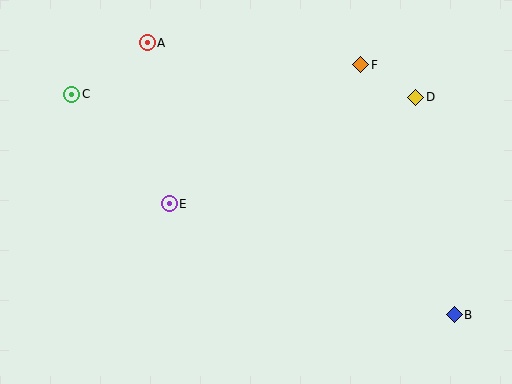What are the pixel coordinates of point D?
Point D is at (416, 97).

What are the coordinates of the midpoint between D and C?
The midpoint between D and C is at (244, 96).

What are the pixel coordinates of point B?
Point B is at (454, 315).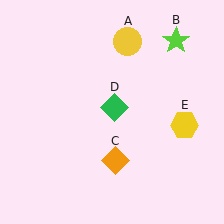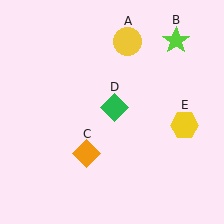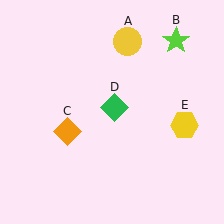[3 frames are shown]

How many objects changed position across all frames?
1 object changed position: orange diamond (object C).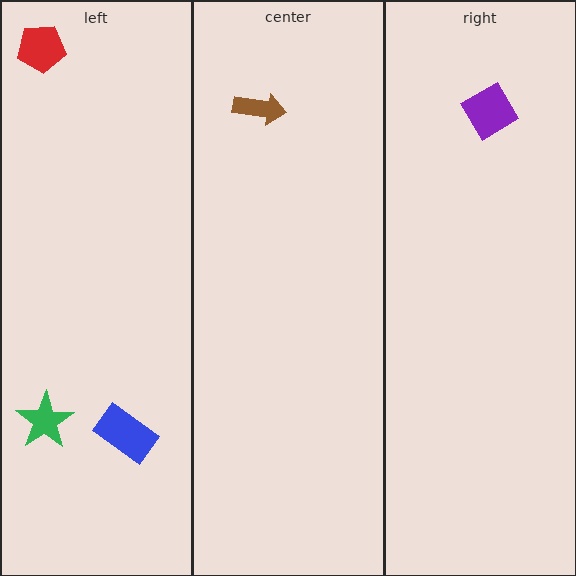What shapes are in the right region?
The purple diamond.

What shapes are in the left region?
The red pentagon, the blue rectangle, the green star.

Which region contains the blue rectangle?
The left region.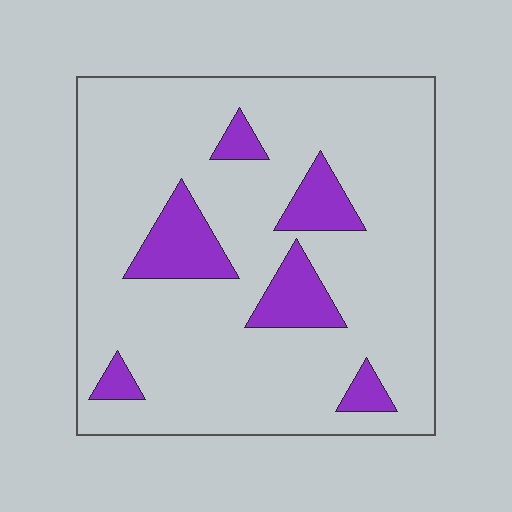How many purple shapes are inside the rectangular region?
6.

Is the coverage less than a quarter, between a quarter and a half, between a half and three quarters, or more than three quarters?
Less than a quarter.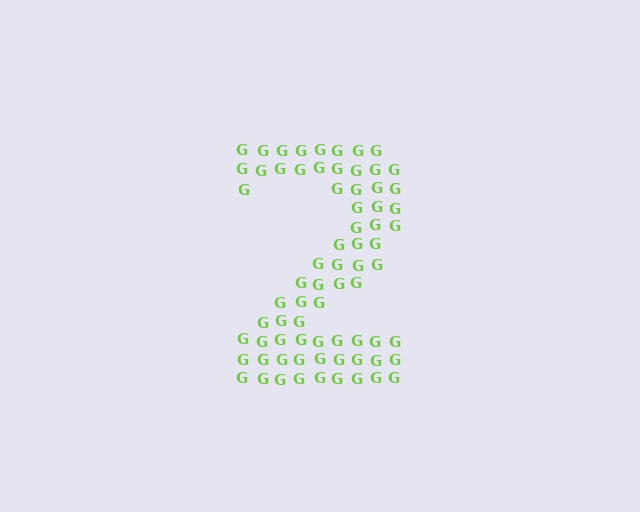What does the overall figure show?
The overall figure shows the digit 2.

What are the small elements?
The small elements are letter G's.